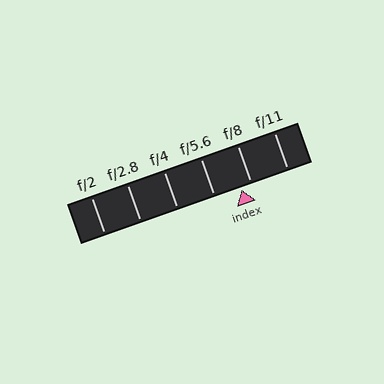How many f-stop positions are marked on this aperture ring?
There are 6 f-stop positions marked.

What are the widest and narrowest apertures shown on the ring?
The widest aperture shown is f/2 and the narrowest is f/11.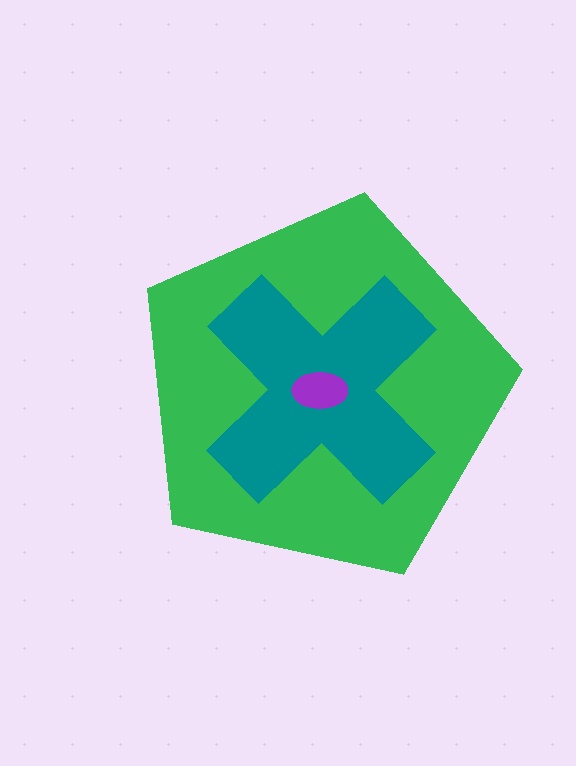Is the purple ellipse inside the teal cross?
Yes.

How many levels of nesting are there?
3.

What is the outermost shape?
The green pentagon.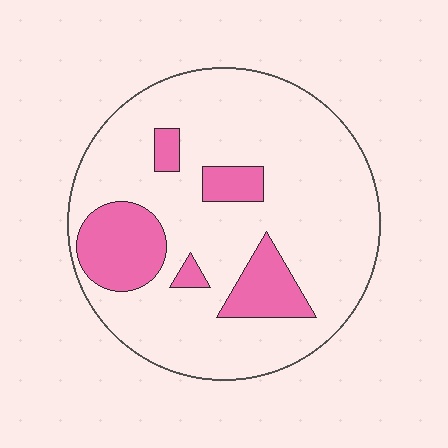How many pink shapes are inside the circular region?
5.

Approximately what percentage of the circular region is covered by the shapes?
Approximately 20%.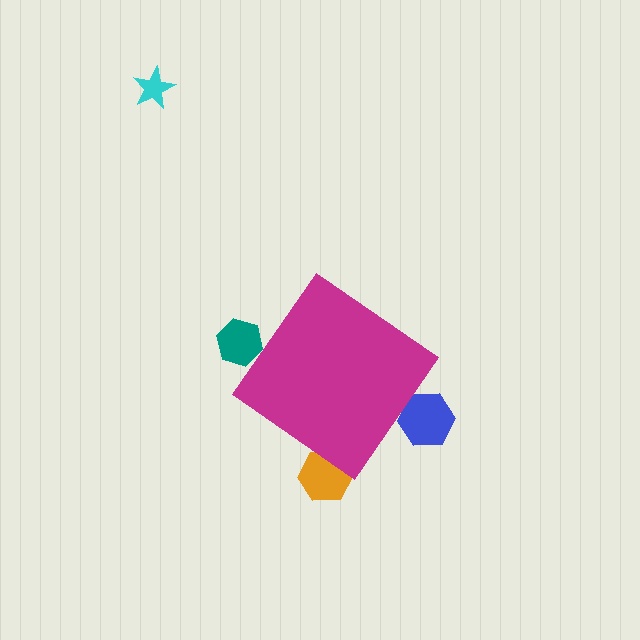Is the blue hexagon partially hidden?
Yes, the blue hexagon is partially hidden behind the magenta diamond.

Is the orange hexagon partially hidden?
Yes, the orange hexagon is partially hidden behind the magenta diamond.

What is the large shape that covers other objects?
A magenta diamond.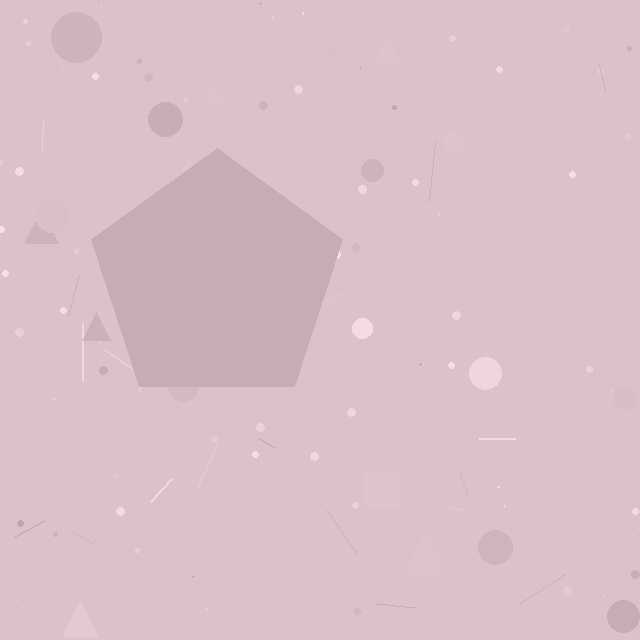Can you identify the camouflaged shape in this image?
The camouflaged shape is a pentagon.